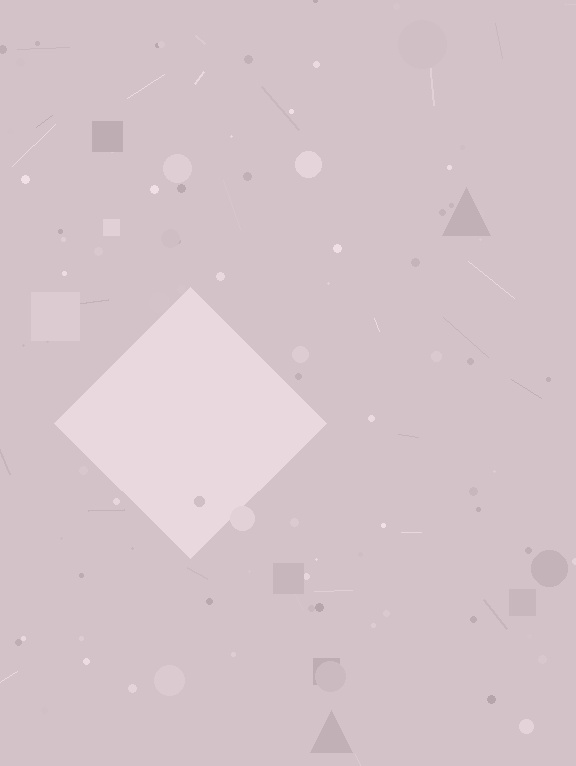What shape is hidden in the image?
A diamond is hidden in the image.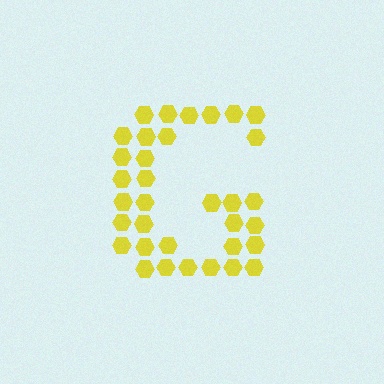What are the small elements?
The small elements are hexagons.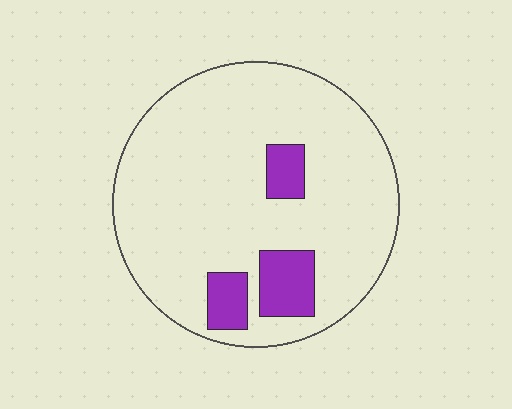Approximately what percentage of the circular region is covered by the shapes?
Approximately 15%.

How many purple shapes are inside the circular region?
3.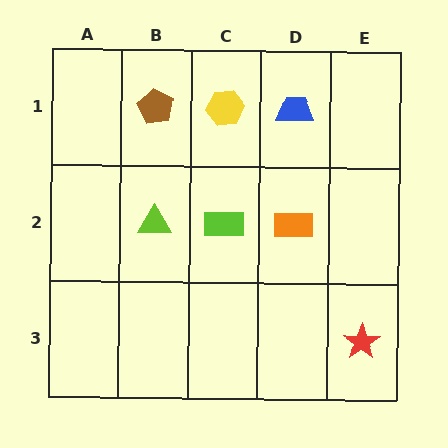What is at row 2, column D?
An orange rectangle.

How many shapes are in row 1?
3 shapes.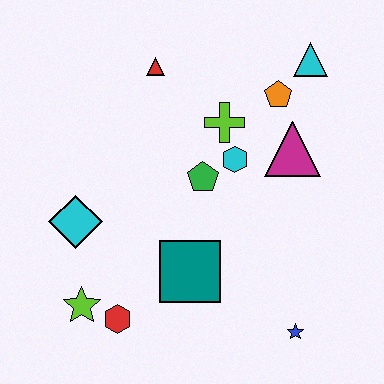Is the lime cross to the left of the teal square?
No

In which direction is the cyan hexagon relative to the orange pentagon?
The cyan hexagon is below the orange pentagon.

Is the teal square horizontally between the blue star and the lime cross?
No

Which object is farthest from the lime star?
The cyan triangle is farthest from the lime star.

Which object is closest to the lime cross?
The cyan hexagon is closest to the lime cross.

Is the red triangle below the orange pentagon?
No